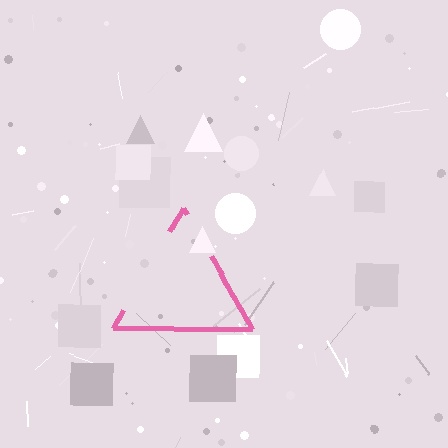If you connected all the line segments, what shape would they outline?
They would outline a triangle.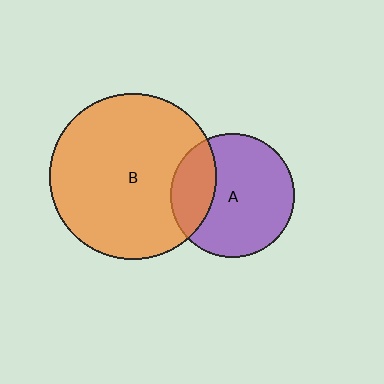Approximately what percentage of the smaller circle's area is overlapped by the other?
Approximately 25%.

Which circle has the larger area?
Circle B (orange).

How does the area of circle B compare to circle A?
Approximately 1.8 times.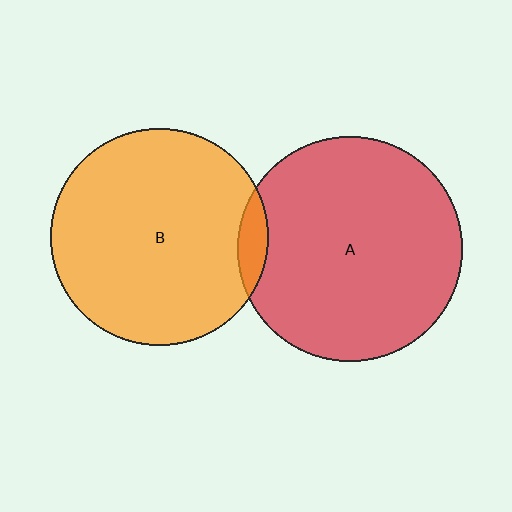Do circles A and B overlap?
Yes.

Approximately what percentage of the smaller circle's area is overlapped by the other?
Approximately 5%.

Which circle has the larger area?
Circle A (red).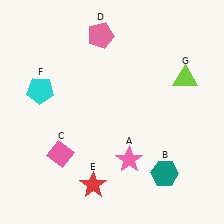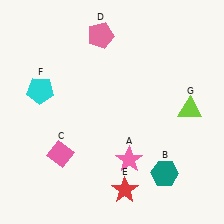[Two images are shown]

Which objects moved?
The objects that moved are: the red star (E), the lime triangle (G).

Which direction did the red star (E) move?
The red star (E) moved right.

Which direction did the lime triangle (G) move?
The lime triangle (G) moved down.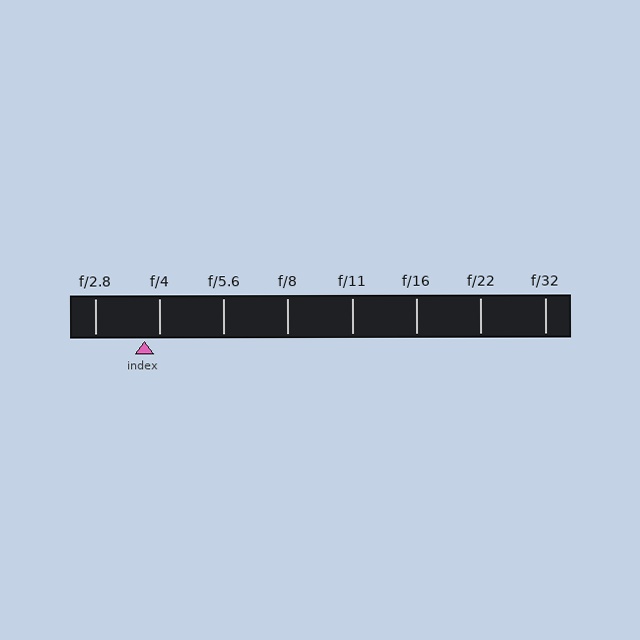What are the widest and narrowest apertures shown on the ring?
The widest aperture shown is f/2.8 and the narrowest is f/32.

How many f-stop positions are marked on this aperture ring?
There are 8 f-stop positions marked.